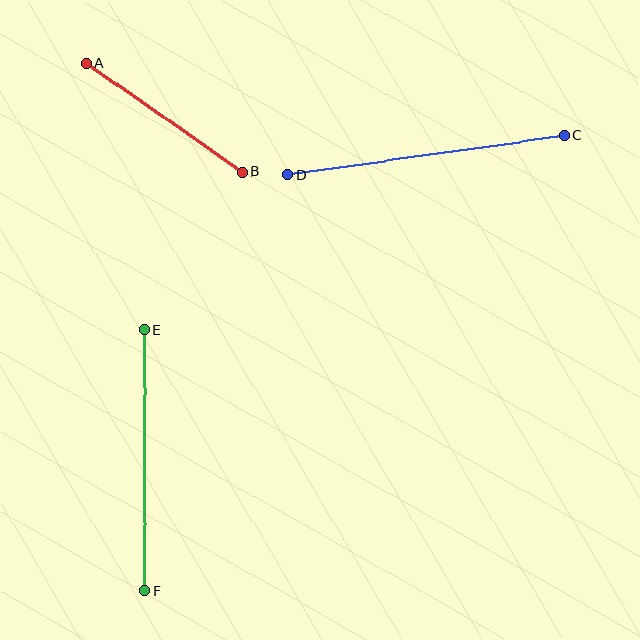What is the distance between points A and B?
The distance is approximately 190 pixels.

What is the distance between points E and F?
The distance is approximately 261 pixels.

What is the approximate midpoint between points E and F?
The midpoint is at approximately (145, 461) pixels.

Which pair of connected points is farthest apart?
Points C and D are farthest apart.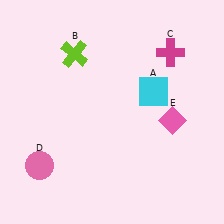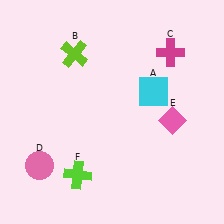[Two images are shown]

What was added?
A lime cross (F) was added in Image 2.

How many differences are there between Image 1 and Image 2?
There is 1 difference between the two images.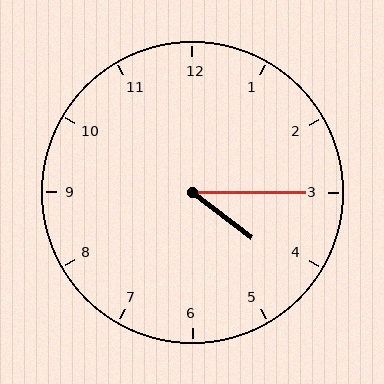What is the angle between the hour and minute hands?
Approximately 38 degrees.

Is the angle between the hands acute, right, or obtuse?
It is acute.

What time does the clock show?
4:15.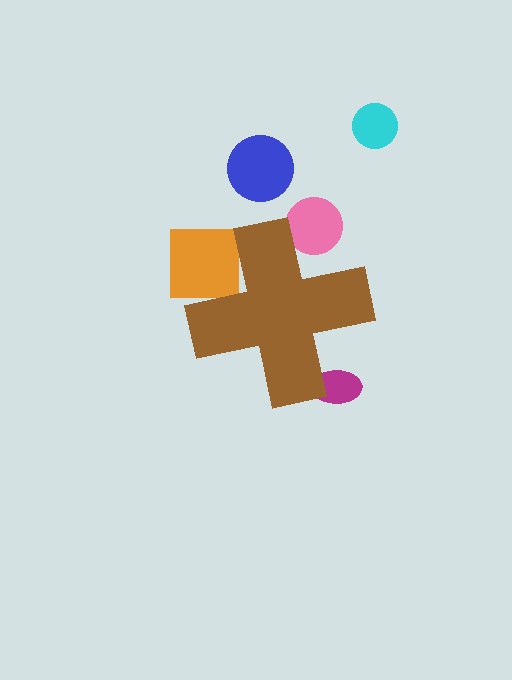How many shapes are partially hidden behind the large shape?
3 shapes are partially hidden.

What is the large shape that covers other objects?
A brown cross.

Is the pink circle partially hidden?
Yes, the pink circle is partially hidden behind the brown cross.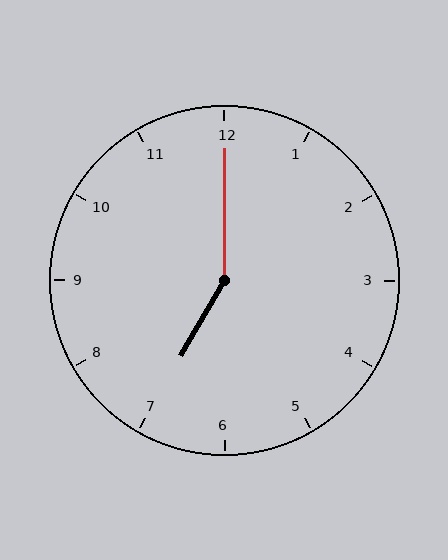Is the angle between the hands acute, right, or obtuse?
It is obtuse.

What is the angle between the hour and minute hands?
Approximately 150 degrees.